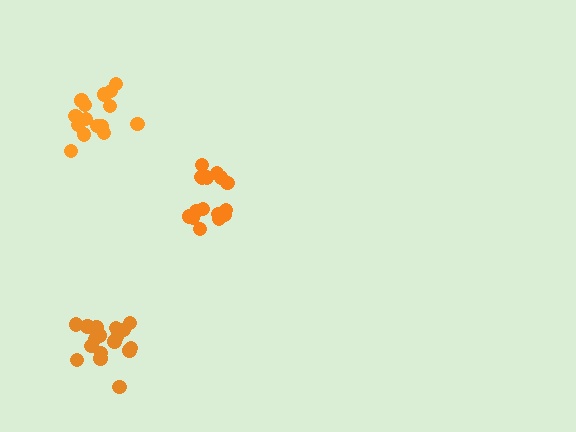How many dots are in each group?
Group 1: 16 dots, Group 2: 15 dots, Group 3: 18 dots (49 total).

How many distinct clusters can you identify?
There are 3 distinct clusters.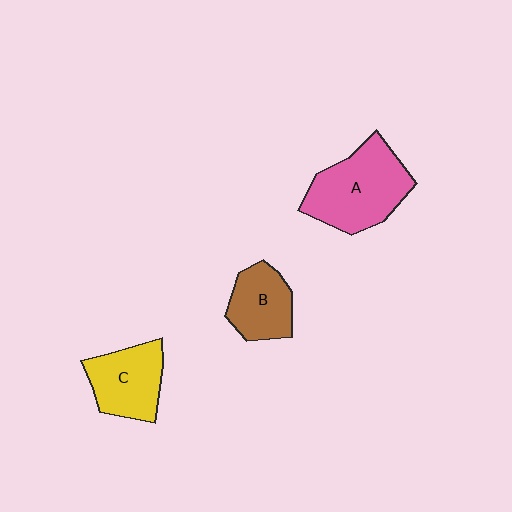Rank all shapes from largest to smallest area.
From largest to smallest: A (pink), C (yellow), B (brown).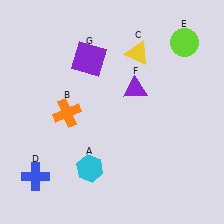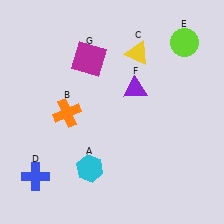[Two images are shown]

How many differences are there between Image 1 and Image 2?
There is 1 difference between the two images.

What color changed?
The square (G) changed from purple in Image 1 to magenta in Image 2.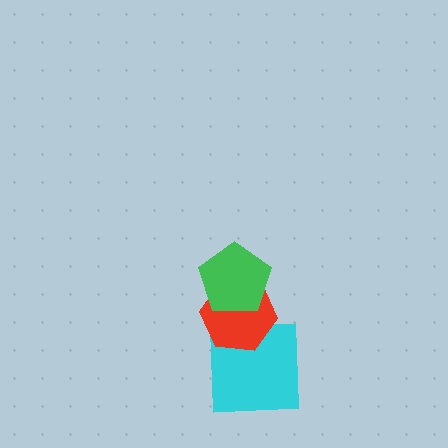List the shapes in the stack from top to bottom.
From top to bottom: the green pentagon, the red hexagon, the cyan square.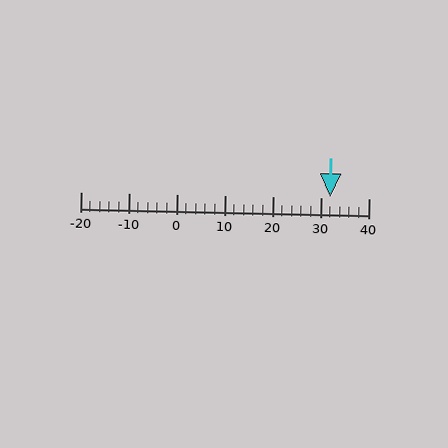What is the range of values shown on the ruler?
The ruler shows values from -20 to 40.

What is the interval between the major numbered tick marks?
The major tick marks are spaced 10 units apart.